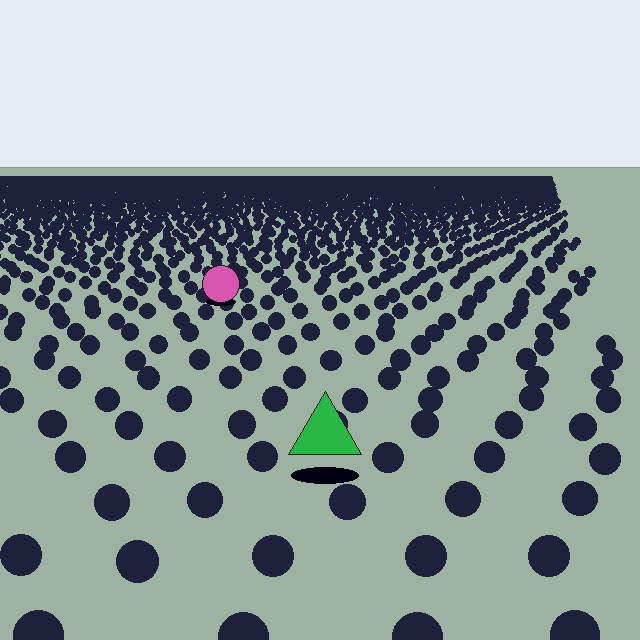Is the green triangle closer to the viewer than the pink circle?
Yes. The green triangle is closer — you can tell from the texture gradient: the ground texture is coarser near it.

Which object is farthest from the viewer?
The pink circle is farthest from the viewer. It appears smaller and the ground texture around it is denser.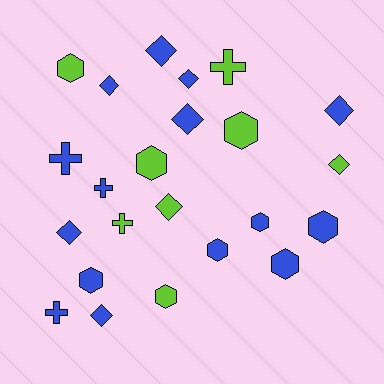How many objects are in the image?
There are 23 objects.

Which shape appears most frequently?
Hexagon, with 9 objects.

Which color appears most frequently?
Blue, with 15 objects.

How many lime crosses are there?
There are 2 lime crosses.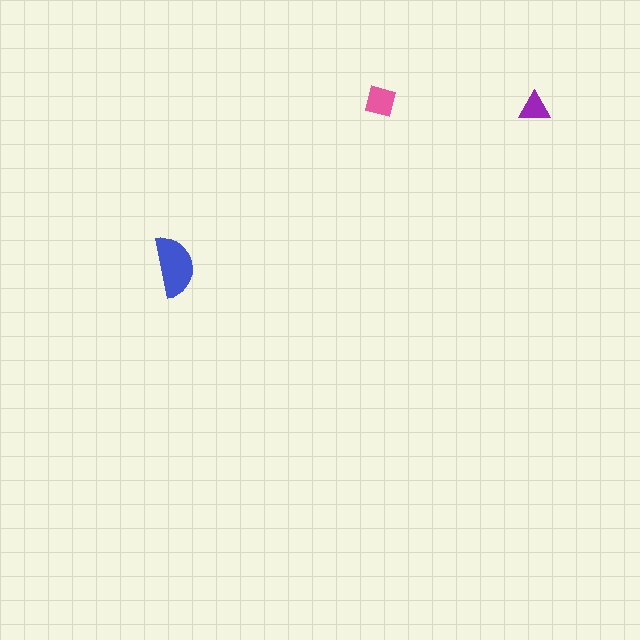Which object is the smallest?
The purple triangle.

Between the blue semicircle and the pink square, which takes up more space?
The blue semicircle.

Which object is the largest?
The blue semicircle.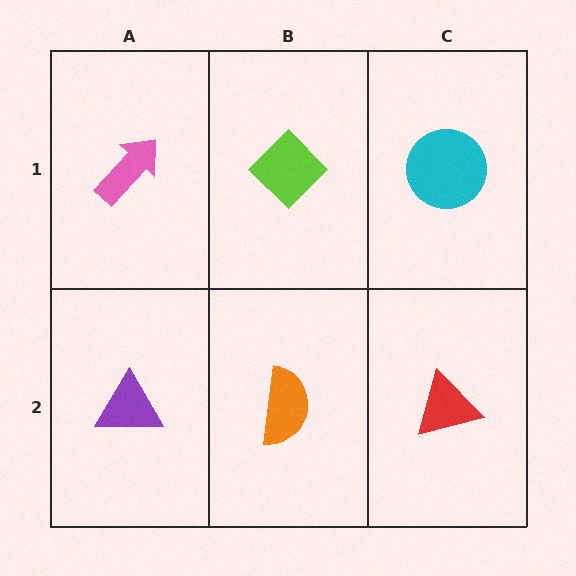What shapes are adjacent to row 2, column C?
A cyan circle (row 1, column C), an orange semicircle (row 2, column B).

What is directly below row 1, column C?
A red triangle.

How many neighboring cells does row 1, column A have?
2.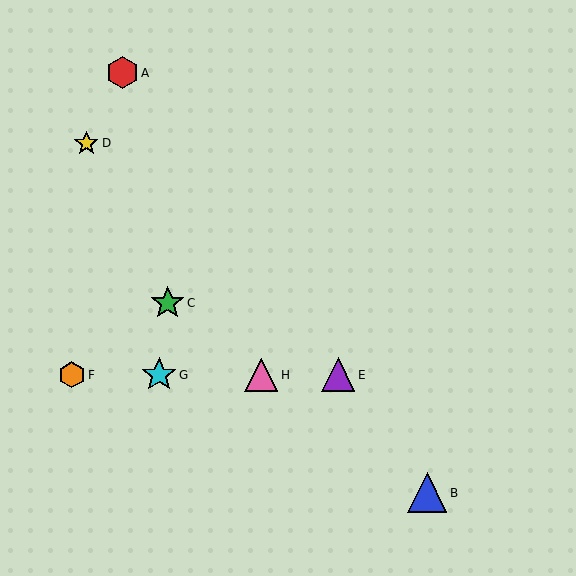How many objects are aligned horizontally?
4 objects (E, F, G, H) are aligned horizontally.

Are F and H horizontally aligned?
Yes, both are at y≈375.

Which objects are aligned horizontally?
Objects E, F, G, H are aligned horizontally.